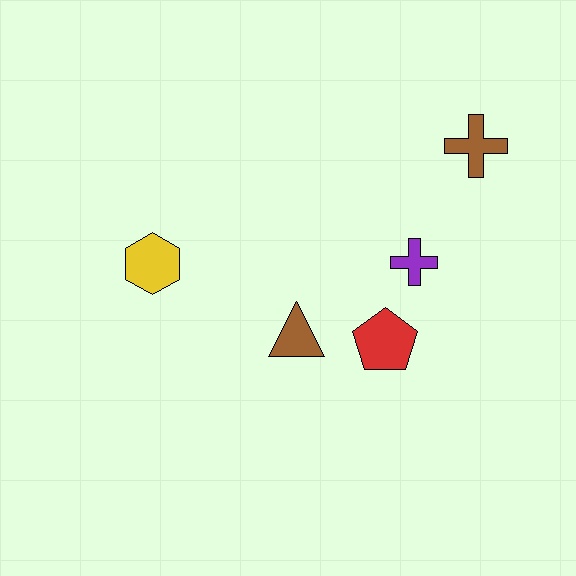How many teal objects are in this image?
There are no teal objects.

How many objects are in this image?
There are 5 objects.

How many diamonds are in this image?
There are no diamonds.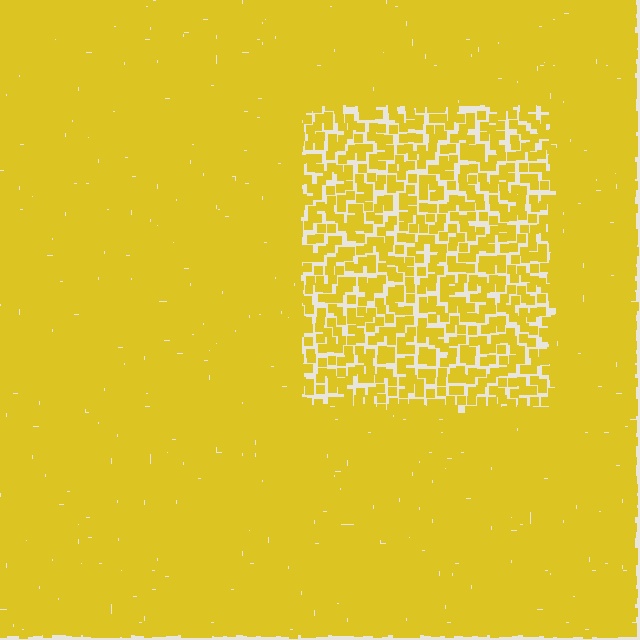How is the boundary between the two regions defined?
The boundary is defined by a change in element density (approximately 2.4x ratio). All elements are the same color, size, and shape.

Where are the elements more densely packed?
The elements are more densely packed outside the rectangle boundary.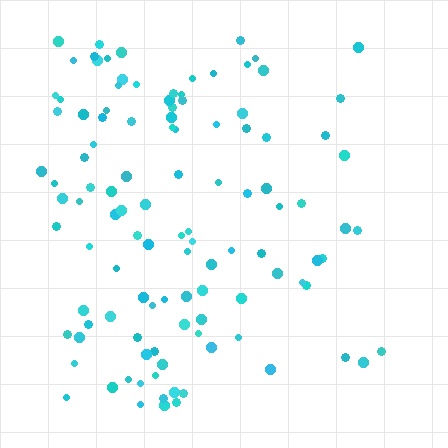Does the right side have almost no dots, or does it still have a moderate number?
Still a moderate number, just noticeably fewer than the left.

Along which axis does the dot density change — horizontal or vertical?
Horizontal.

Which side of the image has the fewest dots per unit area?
The right.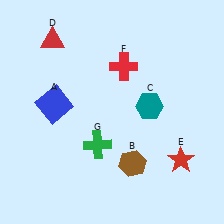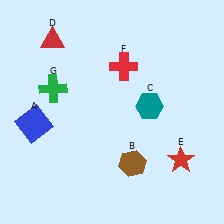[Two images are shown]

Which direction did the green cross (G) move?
The green cross (G) moved up.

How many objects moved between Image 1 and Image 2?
2 objects moved between the two images.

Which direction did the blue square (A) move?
The blue square (A) moved left.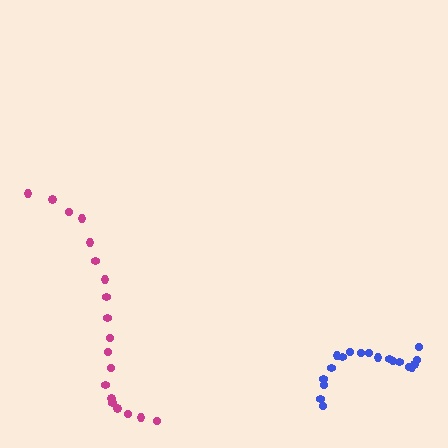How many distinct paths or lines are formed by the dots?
There are 2 distinct paths.